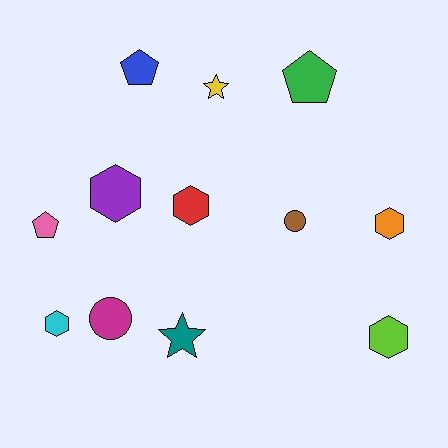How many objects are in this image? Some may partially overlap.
There are 12 objects.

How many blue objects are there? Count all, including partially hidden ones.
There is 1 blue object.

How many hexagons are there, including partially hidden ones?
There are 5 hexagons.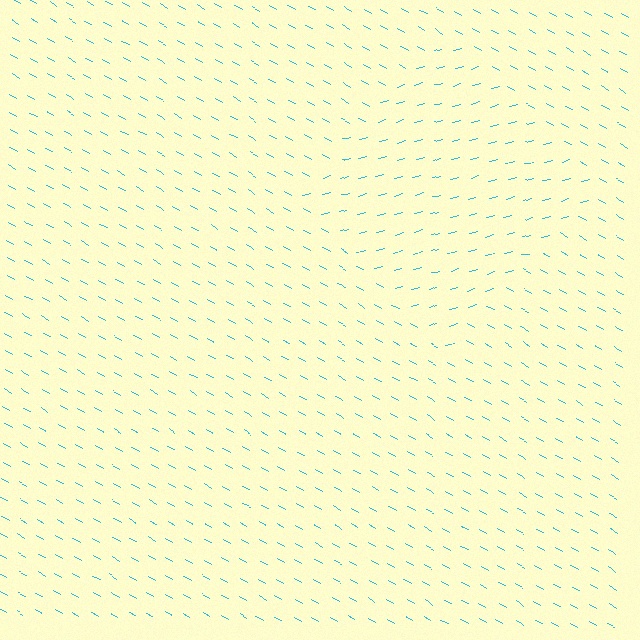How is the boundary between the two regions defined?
The boundary is defined purely by a change in line orientation (approximately 45 degrees difference). All lines are the same color and thickness.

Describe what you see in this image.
The image is filled with small cyan line segments. A diamond region in the image has lines oriented differently from the surrounding lines, creating a visible texture boundary.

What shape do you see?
I see a diamond.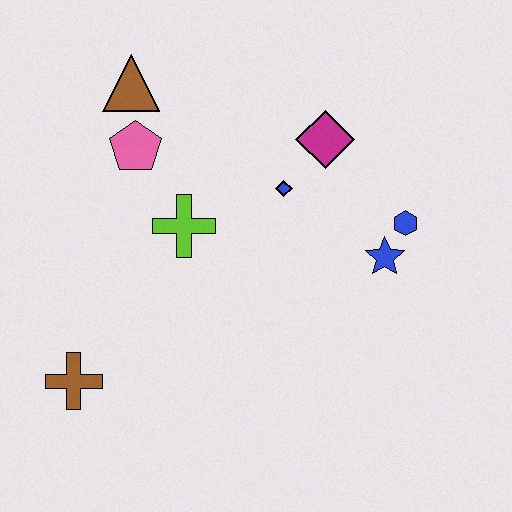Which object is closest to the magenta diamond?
The blue diamond is closest to the magenta diamond.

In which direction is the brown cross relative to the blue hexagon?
The brown cross is to the left of the blue hexagon.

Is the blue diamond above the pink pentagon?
No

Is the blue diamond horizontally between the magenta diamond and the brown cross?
Yes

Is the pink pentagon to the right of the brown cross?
Yes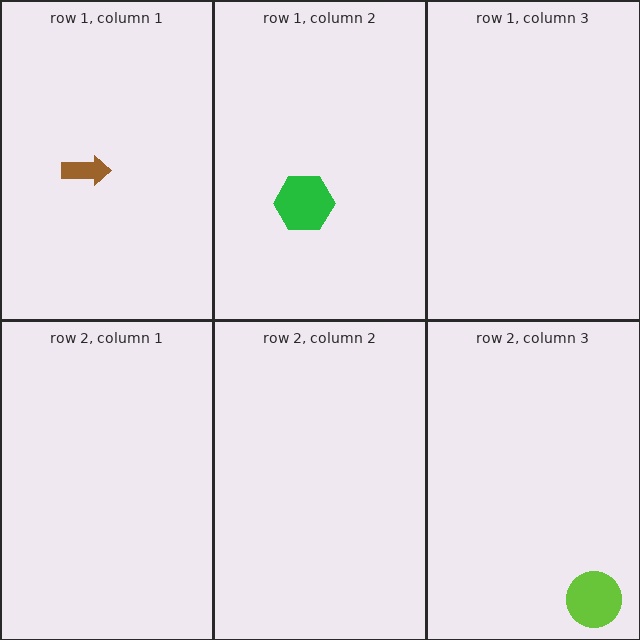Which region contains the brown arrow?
The row 1, column 1 region.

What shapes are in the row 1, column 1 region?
The brown arrow.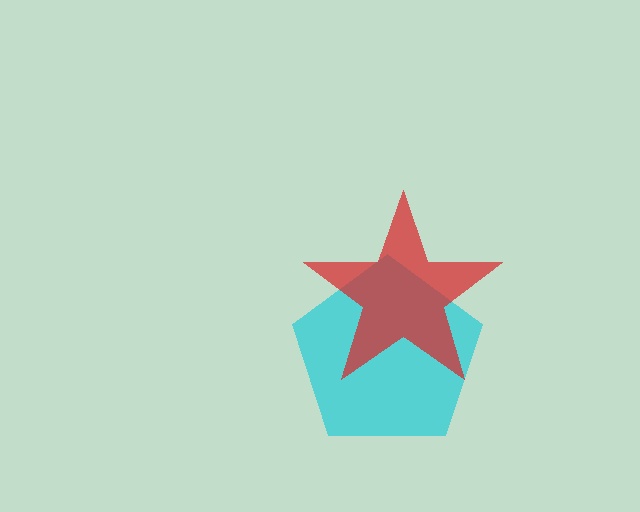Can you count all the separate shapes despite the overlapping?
Yes, there are 2 separate shapes.